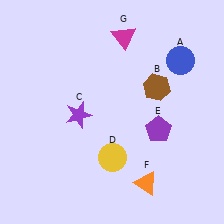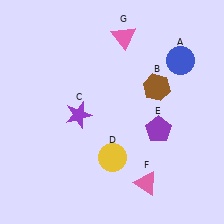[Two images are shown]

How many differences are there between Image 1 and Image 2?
There are 2 differences between the two images.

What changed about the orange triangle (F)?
In Image 1, F is orange. In Image 2, it changed to pink.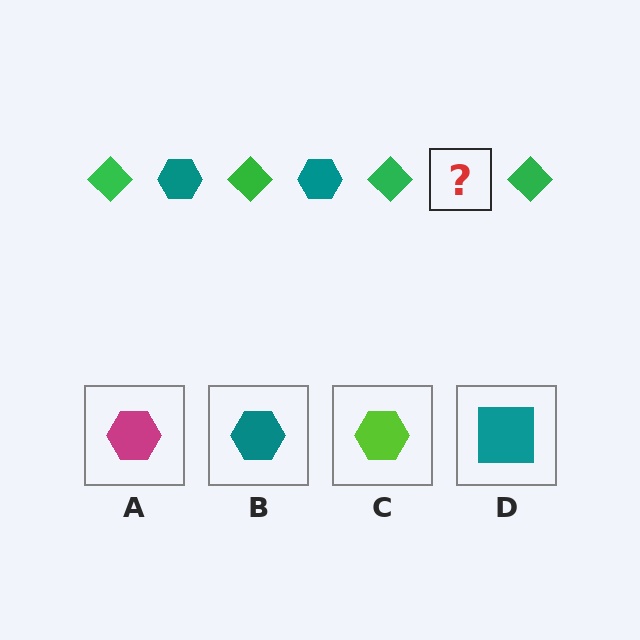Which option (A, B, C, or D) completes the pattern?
B.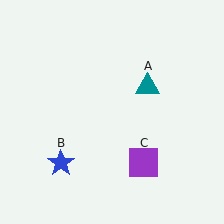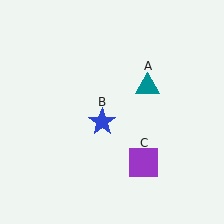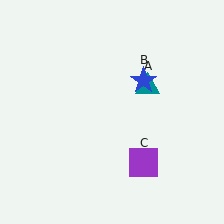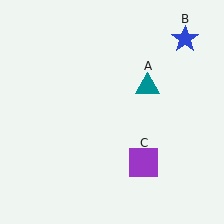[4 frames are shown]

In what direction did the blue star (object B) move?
The blue star (object B) moved up and to the right.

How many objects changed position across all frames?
1 object changed position: blue star (object B).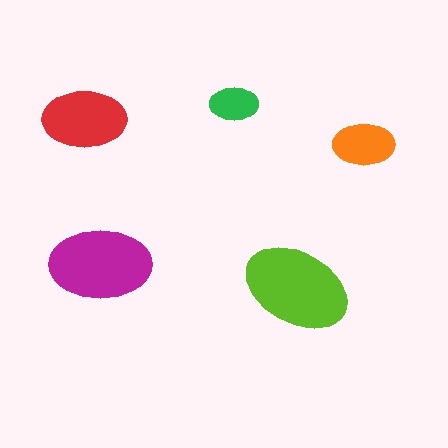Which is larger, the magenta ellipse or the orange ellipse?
The magenta one.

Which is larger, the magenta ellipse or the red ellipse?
The magenta one.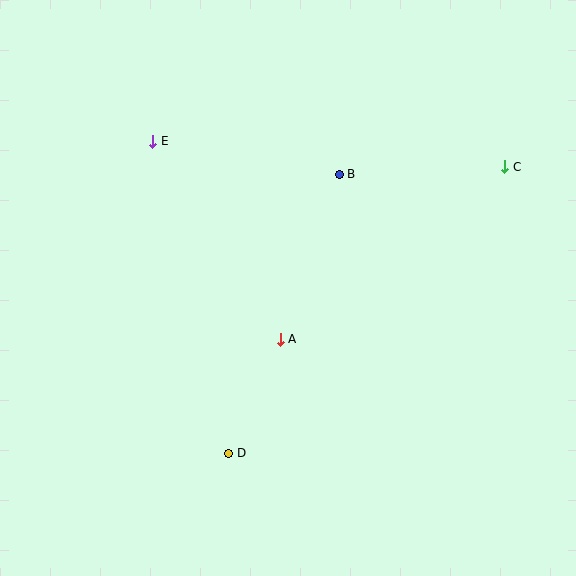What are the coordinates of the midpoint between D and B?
The midpoint between D and B is at (284, 314).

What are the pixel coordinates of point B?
Point B is at (339, 174).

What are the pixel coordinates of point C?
Point C is at (505, 167).